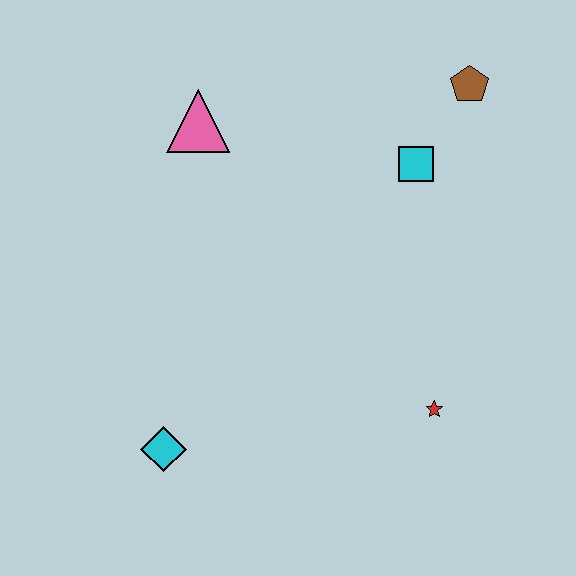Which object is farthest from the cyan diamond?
The brown pentagon is farthest from the cyan diamond.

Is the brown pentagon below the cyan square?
No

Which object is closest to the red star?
The cyan square is closest to the red star.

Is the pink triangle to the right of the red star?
No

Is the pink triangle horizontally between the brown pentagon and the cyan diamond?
Yes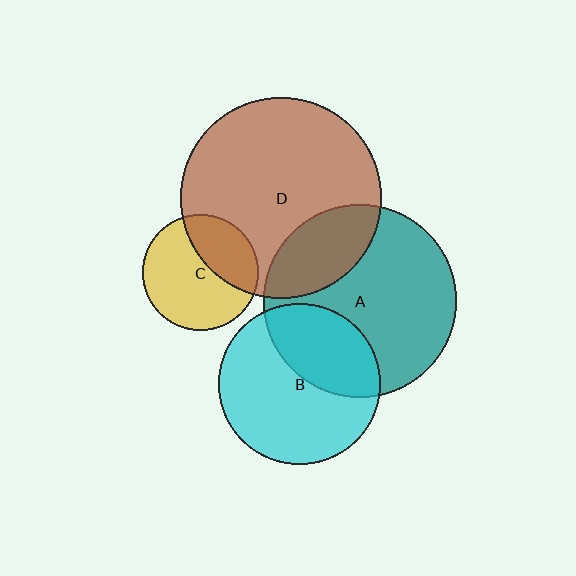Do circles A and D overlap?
Yes.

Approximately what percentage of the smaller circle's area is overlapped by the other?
Approximately 25%.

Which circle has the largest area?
Circle D (brown).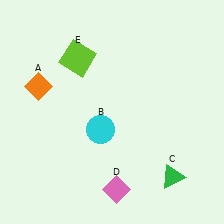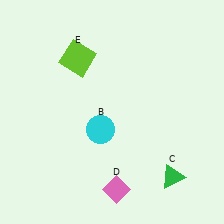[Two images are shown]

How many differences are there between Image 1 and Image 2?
There is 1 difference between the two images.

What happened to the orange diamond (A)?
The orange diamond (A) was removed in Image 2. It was in the top-left area of Image 1.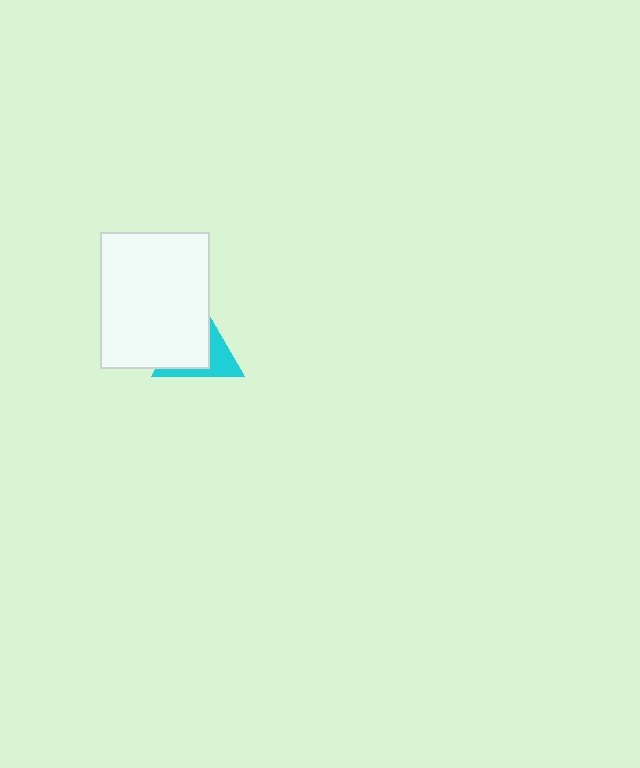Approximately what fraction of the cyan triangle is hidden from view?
Roughly 60% of the cyan triangle is hidden behind the white rectangle.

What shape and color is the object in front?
The object in front is a white rectangle.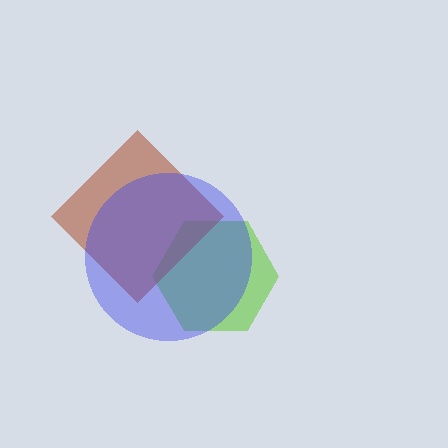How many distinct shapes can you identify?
There are 3 distinct shapes: a lime hexagon, a brown diamond, a blue circle.